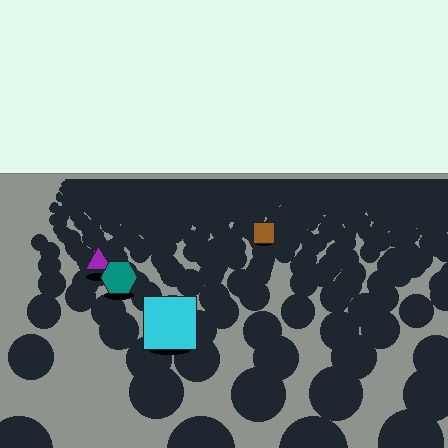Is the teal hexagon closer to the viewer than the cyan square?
No. The cyan square is closer — you can tell from the texture gradient: the ground texture is coarser near it.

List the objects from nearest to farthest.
From nearest to farthest: the cyan square, the teal hexagon, the purple triangle, the brown square.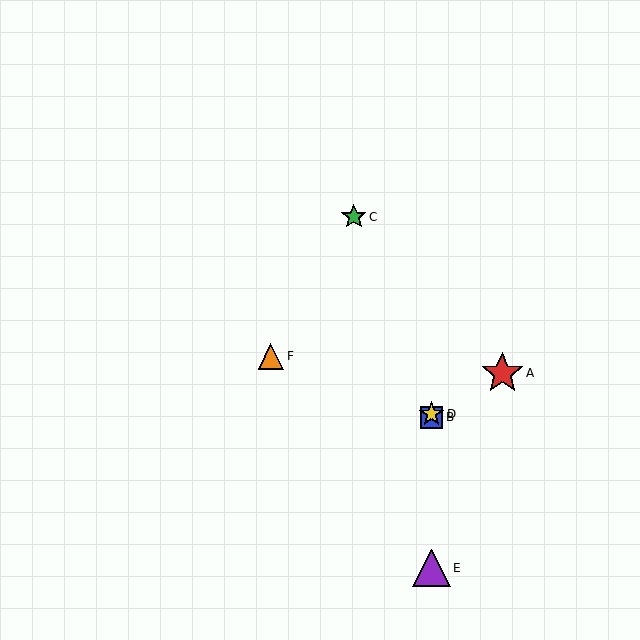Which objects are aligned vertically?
Objects B, D, E are aligned vertically.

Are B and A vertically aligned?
No, B is at x≈431 and A is at x≈502.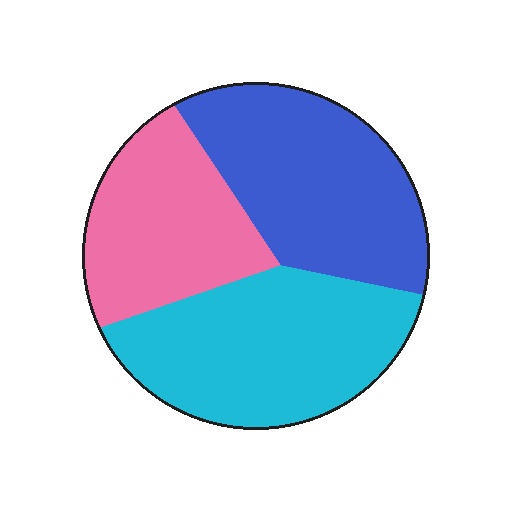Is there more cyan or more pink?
Cyan.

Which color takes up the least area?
Pink, at roughly 25%.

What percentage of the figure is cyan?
Cyan takes up about three eighths (3/8) of the figure.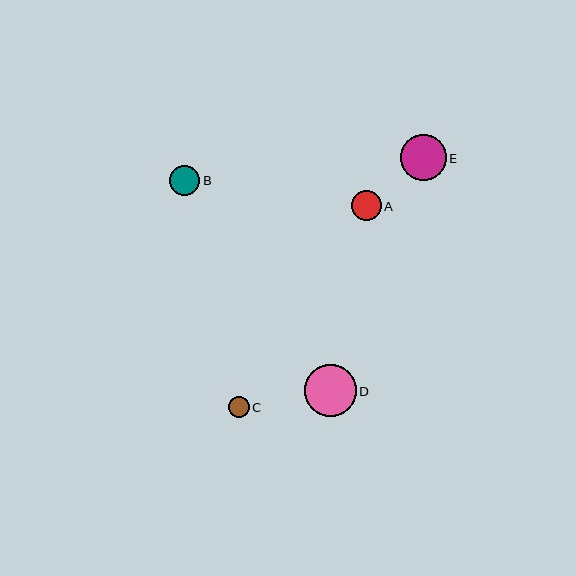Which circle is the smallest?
Circle C is the smallest with a size of approximately 20 pixels.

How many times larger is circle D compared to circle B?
Circle D is approximately 1.7 times the size of circle B.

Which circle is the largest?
Circle D is the largest with a size of approximately 52 pixels.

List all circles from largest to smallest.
From largest to smallest: D, E, B, A, C.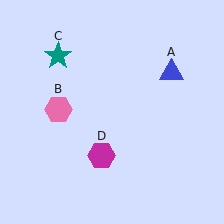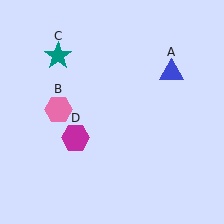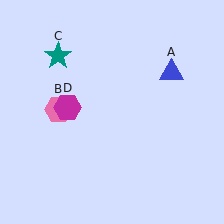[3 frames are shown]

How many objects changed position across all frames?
1 object changed position: magenta hexagon (object D).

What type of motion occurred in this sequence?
The magenta hexagon (object D) rotated clockwise around the center of the scene.